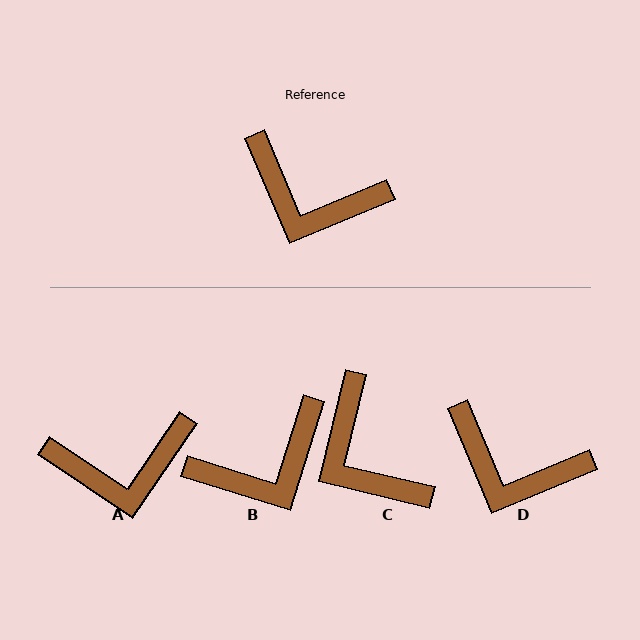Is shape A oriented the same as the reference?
No, it is off by about 33 degrees.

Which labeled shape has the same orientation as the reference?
D.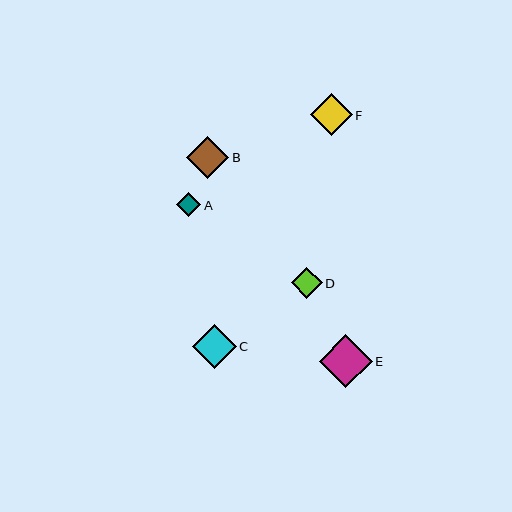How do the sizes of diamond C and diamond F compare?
Diamond C and diamond F are approximately the same size.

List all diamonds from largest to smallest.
From largest to smallest: E, C, B, F, D, A.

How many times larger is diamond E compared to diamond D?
Diamond E is approximately 1.7 times the size of diamond D.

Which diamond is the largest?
Diamond E is the largest with a size of approximately 53 pixels.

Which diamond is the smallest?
Diamond A is the smallest with a size of approximately 24 pixels.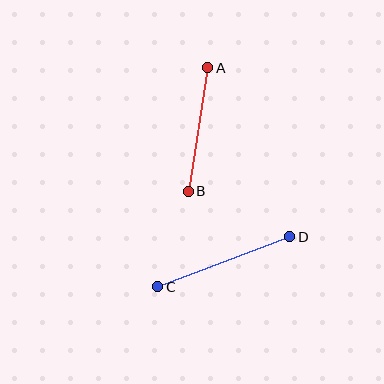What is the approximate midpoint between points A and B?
The midpoint is at approximately (198, 129) pixels.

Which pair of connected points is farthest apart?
Points C and D are farthest apart.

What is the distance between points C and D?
The distance is approximately 141 pixels.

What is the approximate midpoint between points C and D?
The midpoint is at approximately (224, 262) pixels.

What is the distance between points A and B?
The distance is approximately 125 pixels.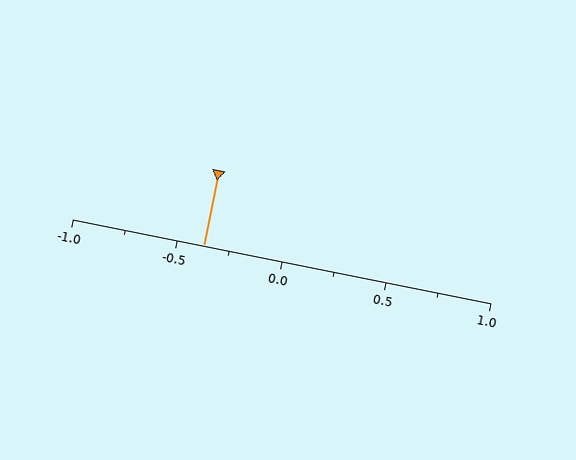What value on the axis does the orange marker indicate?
The marker indicates approximately -0.38.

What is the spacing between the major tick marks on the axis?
The major ticks are spaced 0.5 apart.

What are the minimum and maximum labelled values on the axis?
The axis runs from -1.0 to 1.0.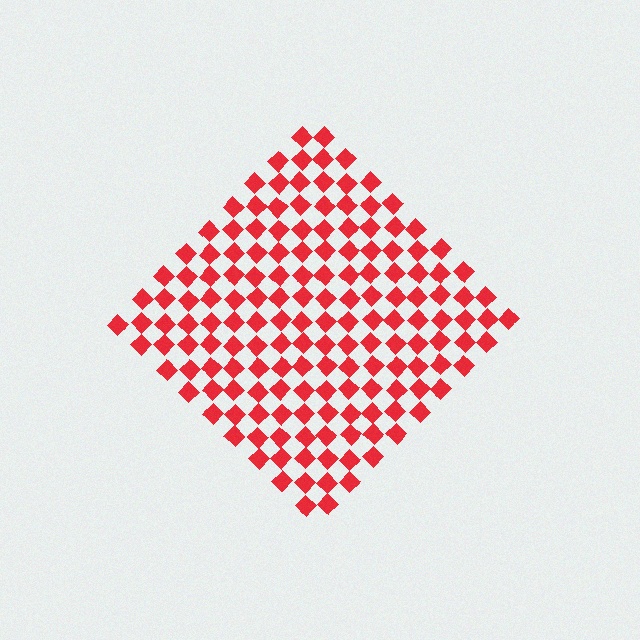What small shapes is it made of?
It is made of small diamonds.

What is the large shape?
The large shape is a diamond.